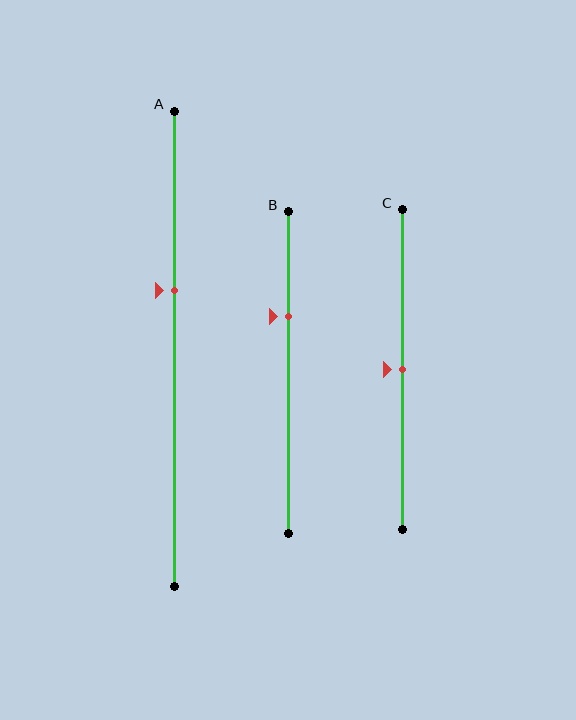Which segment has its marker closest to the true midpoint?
Segment C has its marker closest to the true midpoint.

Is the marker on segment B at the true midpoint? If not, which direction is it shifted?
No, the marker on segment B is shifted upward by about 18% of the segment length.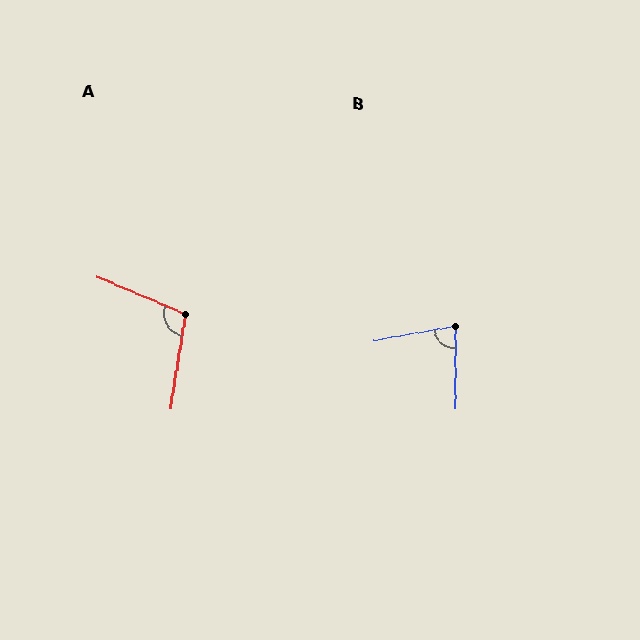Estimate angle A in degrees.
Approximately 104 degrees.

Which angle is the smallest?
B, at approximately 79 degrees.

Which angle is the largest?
A, at approximately 104 degrees.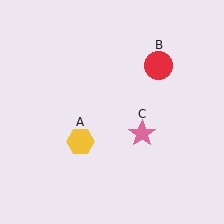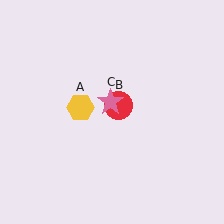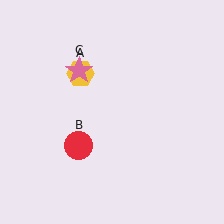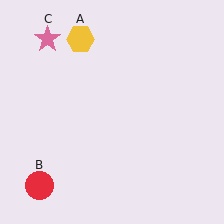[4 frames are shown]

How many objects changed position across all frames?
3 objects changed position: yellow hexagon (object A), red circle (object B), pink star (object C).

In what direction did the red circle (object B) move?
The red circle (object B) moved down and to the left.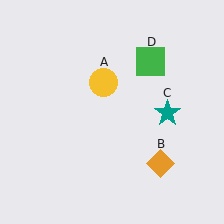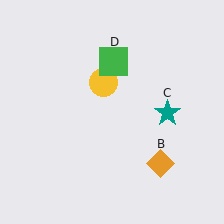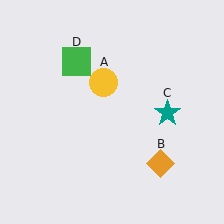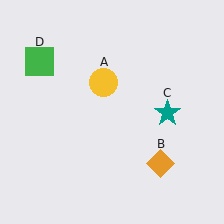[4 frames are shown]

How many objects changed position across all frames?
1 object changed position: green square (object D).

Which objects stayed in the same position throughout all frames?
Yellow circle (object A) and orange diamond (object B) and teal star (object C) remained stationary.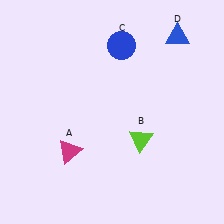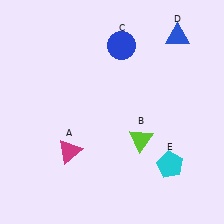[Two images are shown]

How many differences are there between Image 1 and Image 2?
There is 1 difference between the two images.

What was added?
A cyan pentagon (E) was added in Image 2.